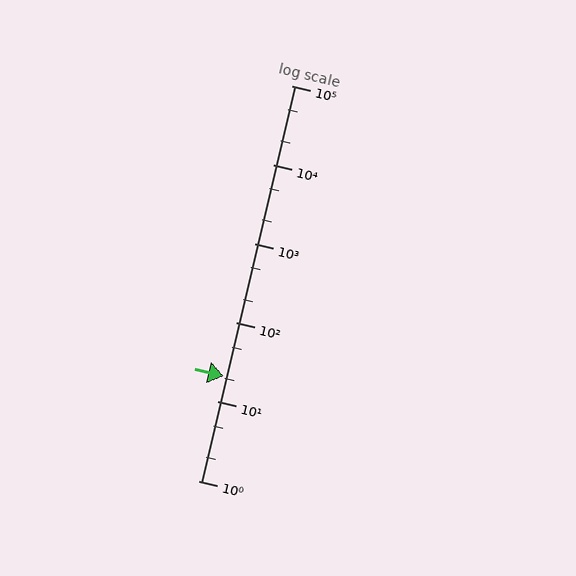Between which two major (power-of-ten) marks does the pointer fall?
The pointer is between 10 and 100.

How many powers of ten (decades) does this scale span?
The scale spans 5 decades, from 1 to 100000.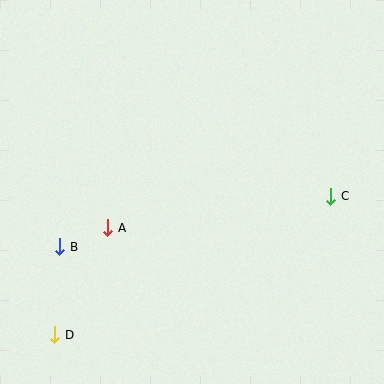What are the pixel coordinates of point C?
Point C is at (331, 196).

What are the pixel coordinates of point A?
Point A is at (108, 228).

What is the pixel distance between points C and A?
The distance between C and A is 225 pixels.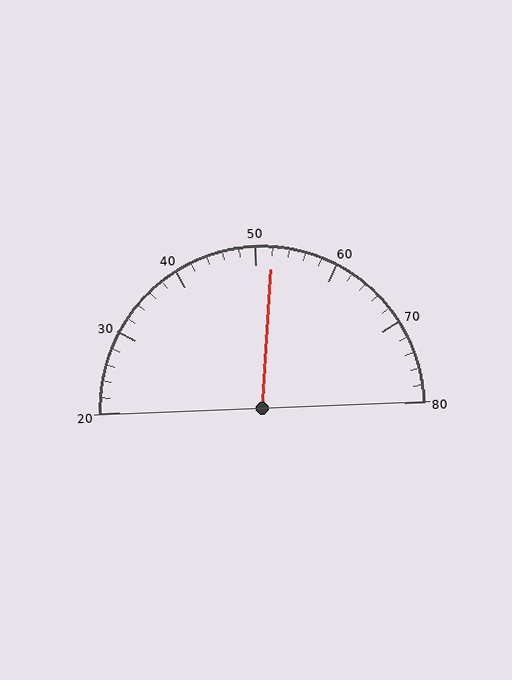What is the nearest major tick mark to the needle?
The nearest major tick mark is 50.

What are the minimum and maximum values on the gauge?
The gauge ranges from 20 to 80.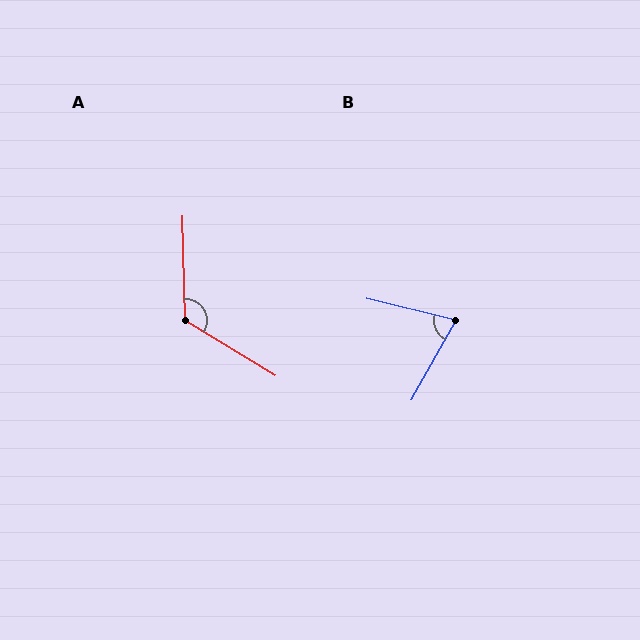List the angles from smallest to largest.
B (75°), A (123°).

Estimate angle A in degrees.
Approximately 123 degrees.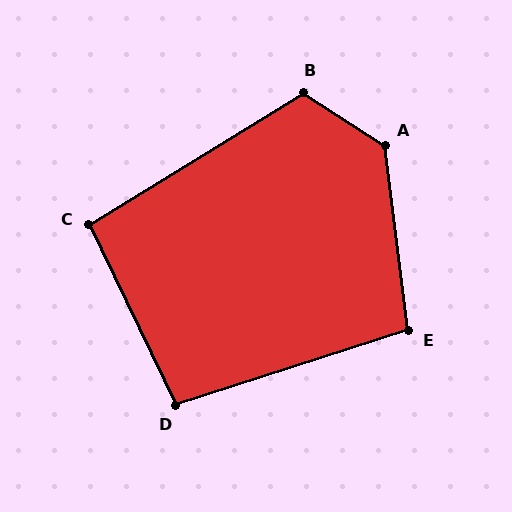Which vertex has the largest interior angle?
A, at approximately 130 degrees.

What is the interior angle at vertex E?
Approximately 101 degrees (obtuse).